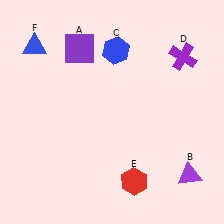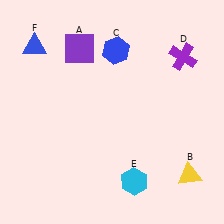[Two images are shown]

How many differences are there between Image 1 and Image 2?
There are 2 differences between the two images.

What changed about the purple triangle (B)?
In Image 1, B is purple. In Image 2, it changed to yellow.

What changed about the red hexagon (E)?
In Image 1, E is red. In Image 2, it changed to cyan.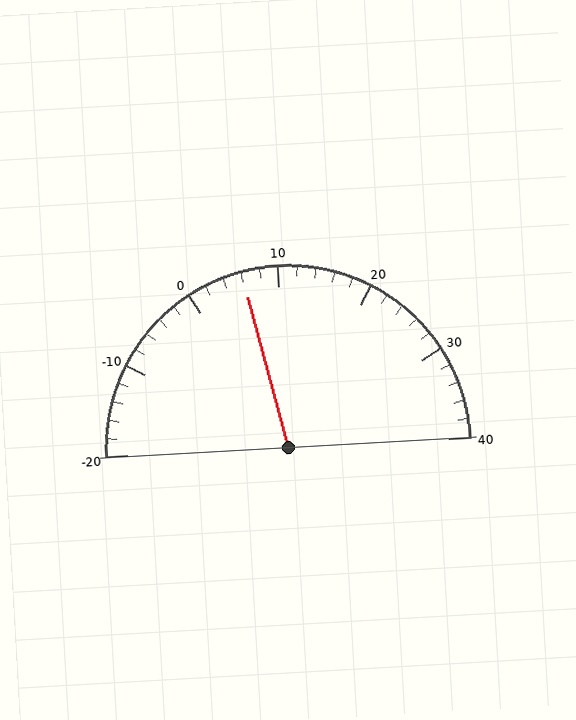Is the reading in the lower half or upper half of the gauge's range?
The reading is in the lower half of the range (-20 to 40).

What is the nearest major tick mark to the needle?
The nearest major tick mark is 10.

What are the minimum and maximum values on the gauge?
The gauge ranges from -20 to 40.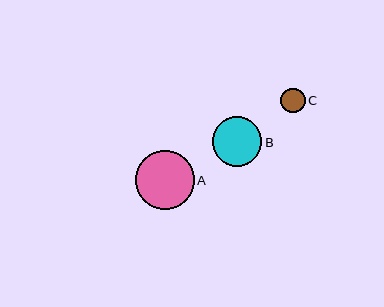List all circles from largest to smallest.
From largest to smallest: A, B, C.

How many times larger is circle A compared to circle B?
Circle A is approximately 1.2 times the size of circle B.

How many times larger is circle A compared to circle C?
Circle A is approximately 2.4 times the size of circle C.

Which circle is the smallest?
Circle C is the smallest with a size of approximately 25 pixels.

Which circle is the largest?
Circle A is the largest with a size of approximately 59 pixels.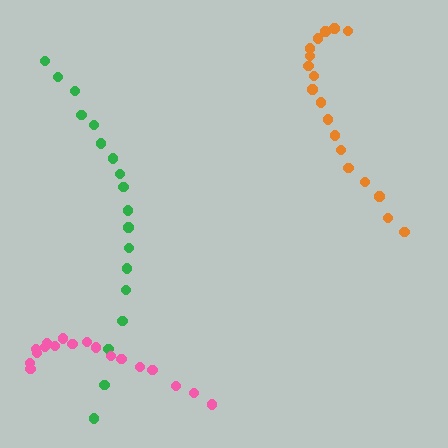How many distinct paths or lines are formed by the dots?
There are 3 distinct paths.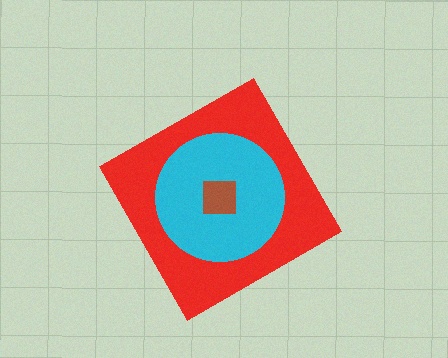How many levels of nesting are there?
3.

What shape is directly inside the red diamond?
The cyan circle.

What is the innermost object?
The brown square.